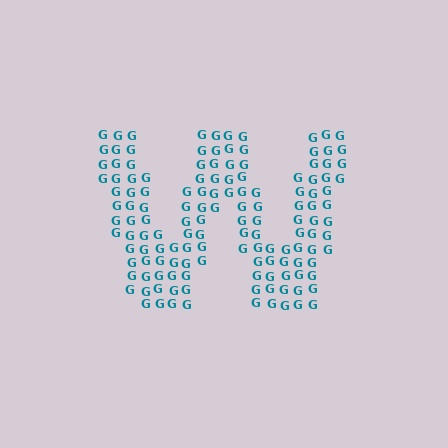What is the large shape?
The large shape is the letter W.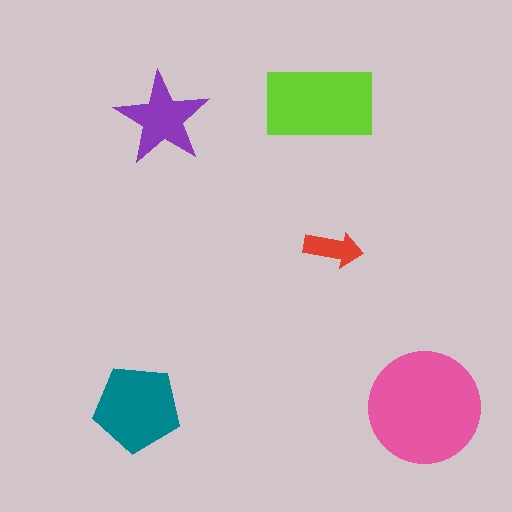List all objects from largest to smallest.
The pink circle, the lime rectangle, the teal pentagon, the purple star, the red arrow.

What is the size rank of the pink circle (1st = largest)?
1st.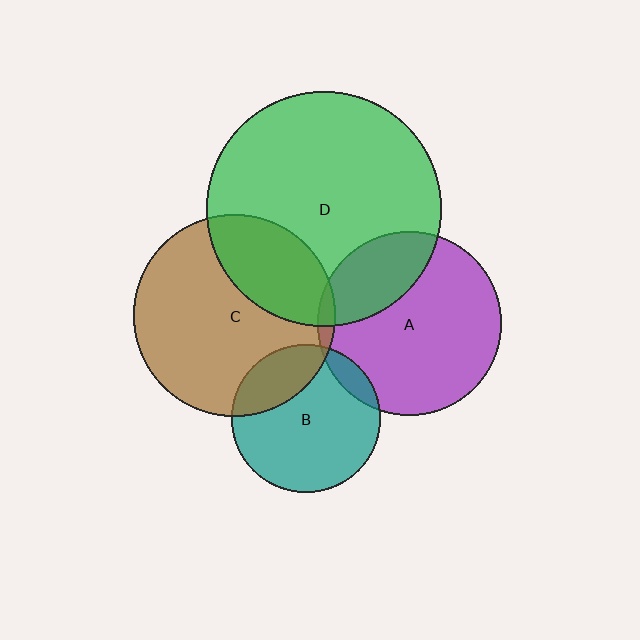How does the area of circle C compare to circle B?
Approximately 1.9 times.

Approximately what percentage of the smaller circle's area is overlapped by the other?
Approximately 30%.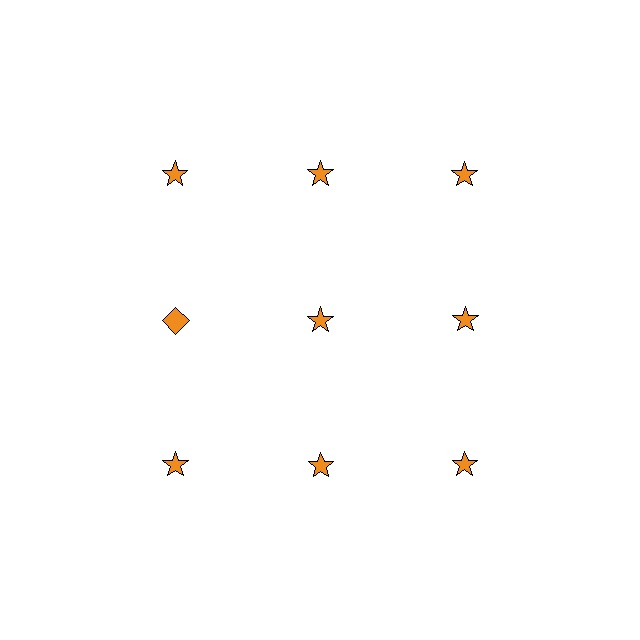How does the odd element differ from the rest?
It has a different shape: diamond instead of star.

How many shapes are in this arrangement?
There are 9 shapes arranged in a grid pattern.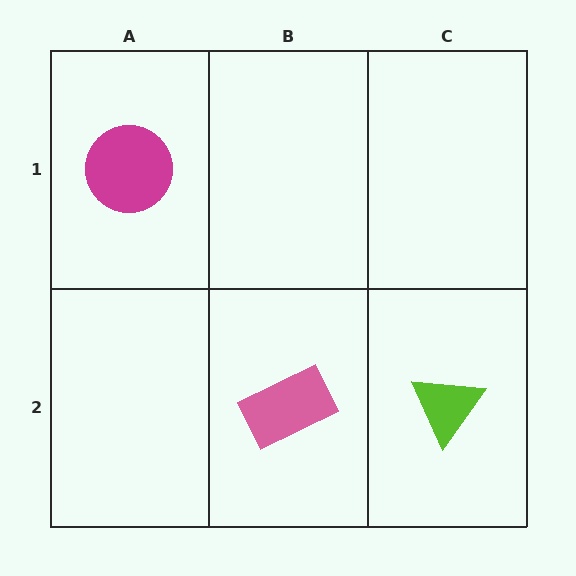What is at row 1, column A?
A magenta circle.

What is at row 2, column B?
A pink rectangle.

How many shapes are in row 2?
2 shapes.